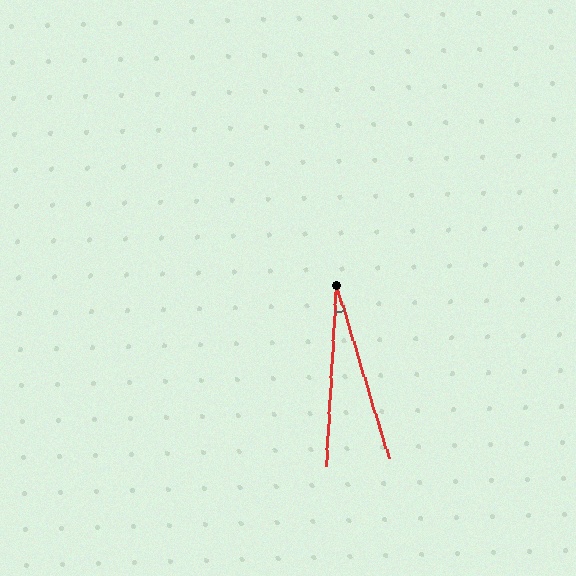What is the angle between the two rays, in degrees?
Approximately 20 degrees.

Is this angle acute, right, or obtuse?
It is acute.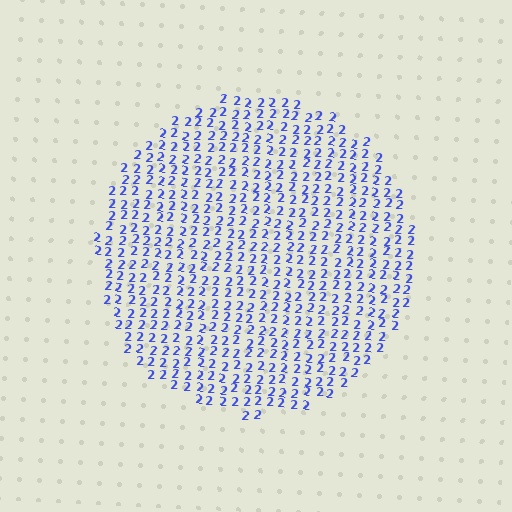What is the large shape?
The large shape is a circle.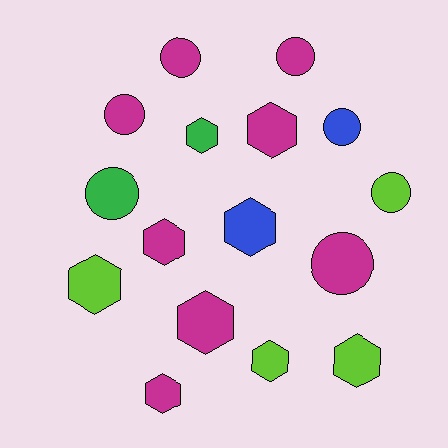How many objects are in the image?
There are 16 objects.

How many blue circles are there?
There is 1 blue circle.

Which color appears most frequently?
Magenta, with 8 objects.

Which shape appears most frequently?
Hexagon, with 9 objects.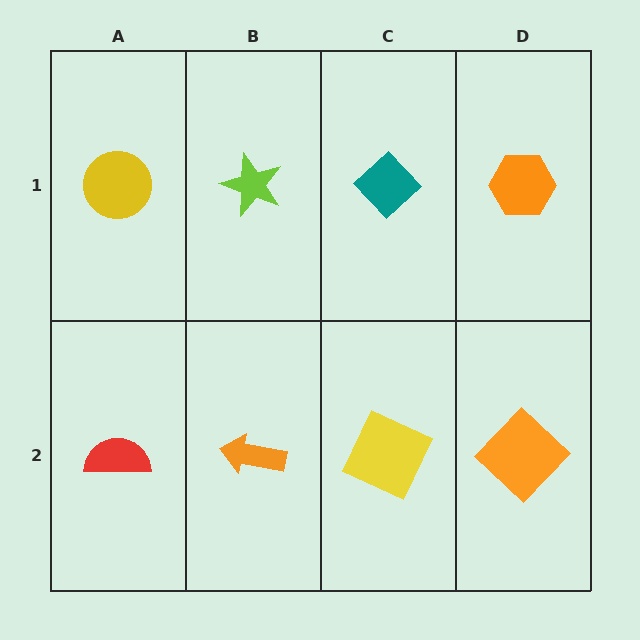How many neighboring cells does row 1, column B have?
3.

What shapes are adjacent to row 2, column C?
A teal diamond (row 1, column C), an orange arrow (row 2, column B), an orange diamond (row 2, column D).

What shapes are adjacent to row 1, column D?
An orange diamond (row 2, column D), a teal diamond (row 1, column C).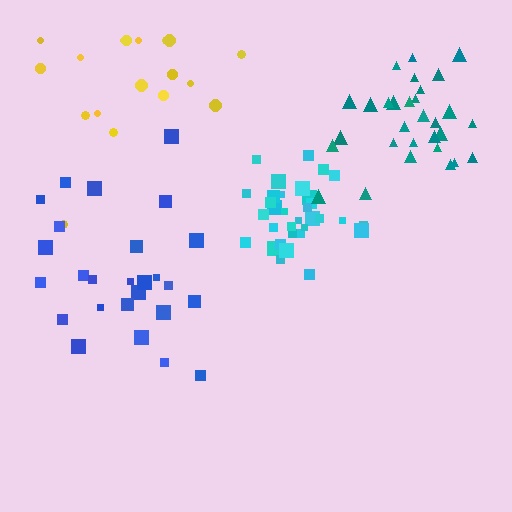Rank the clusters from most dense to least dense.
cyan, teal, blue, yellow.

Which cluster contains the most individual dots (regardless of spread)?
Cyan (34).